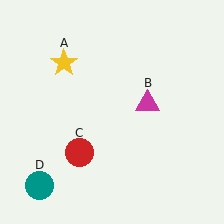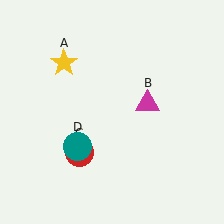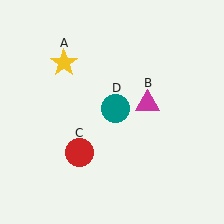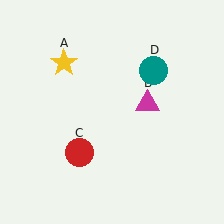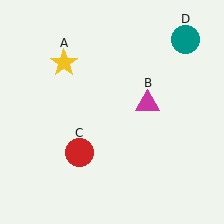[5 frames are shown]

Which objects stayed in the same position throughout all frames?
Yellow star (object A) and magenta triangle (object B) and red circle (object C) remained stationary.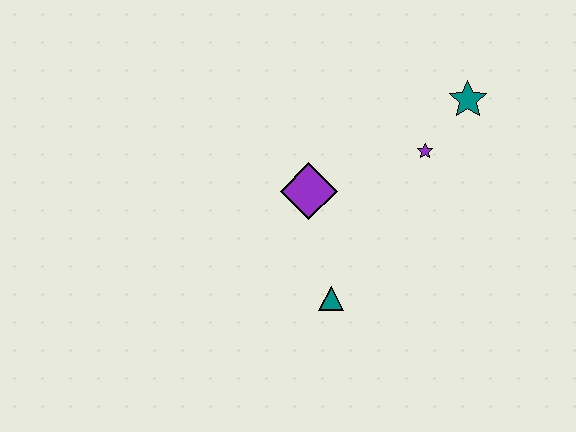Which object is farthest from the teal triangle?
The teal star is farthest from the teal triangle.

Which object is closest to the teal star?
The purple star is closest to the teal star.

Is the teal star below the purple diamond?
No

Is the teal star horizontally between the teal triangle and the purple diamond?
No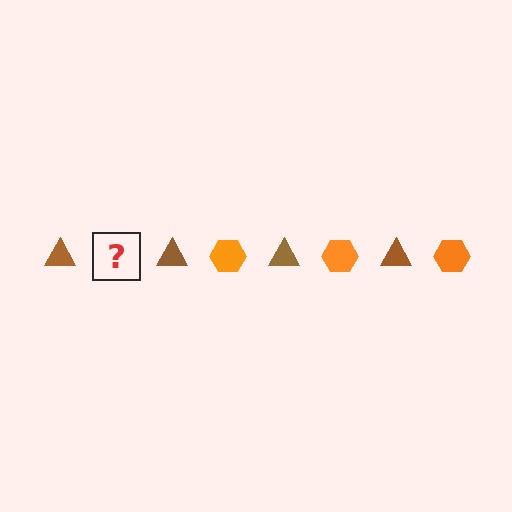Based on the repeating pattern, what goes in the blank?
The blank should be an orange hexagon.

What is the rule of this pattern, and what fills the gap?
The rule is that the pattern alternates between brown triangle and orange hexagon. The gap should be filled with an orange hexagon.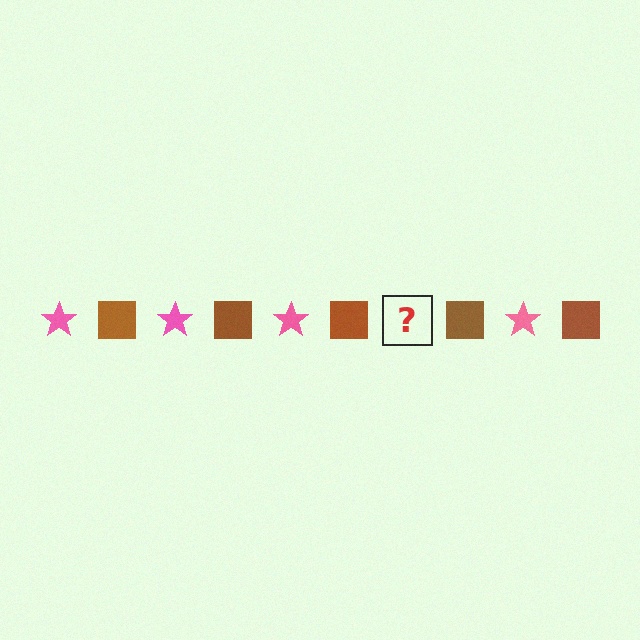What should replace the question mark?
The question mark should be replaced with a pink star.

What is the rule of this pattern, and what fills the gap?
The rule is that the pattern alternates between pink star and brown square. The gap should be filled with a pink star.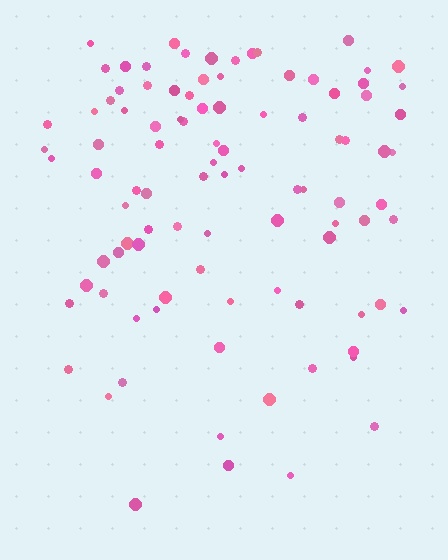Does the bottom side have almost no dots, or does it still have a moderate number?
Still a moderate number, just noticeably fewer than the top.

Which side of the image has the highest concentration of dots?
The top.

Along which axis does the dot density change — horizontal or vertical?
Vertical.